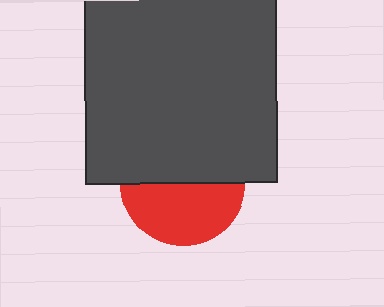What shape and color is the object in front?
The object in front is a dark gray square.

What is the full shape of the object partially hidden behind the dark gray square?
The partially hidden object is a red circle.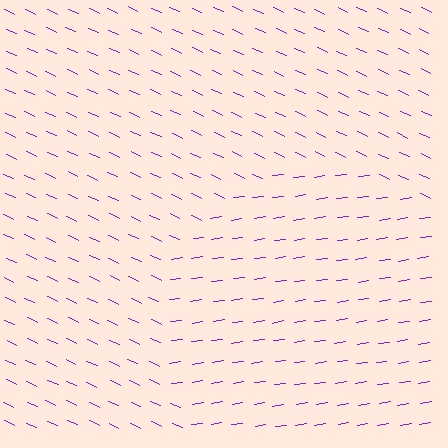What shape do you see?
I see a circle.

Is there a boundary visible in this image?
Yes, there is a texture boundary formed by a change in line orientation.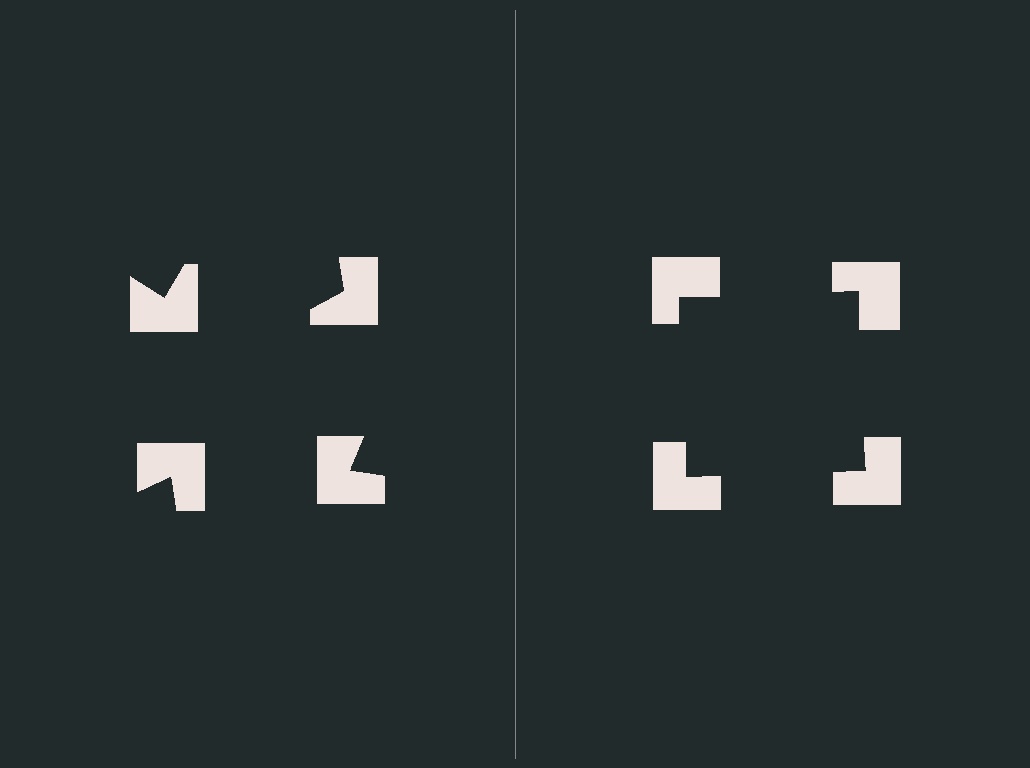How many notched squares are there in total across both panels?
8 — 4 on each side.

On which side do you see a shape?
An illusory square appears on the right side. On the left side the wedge cuts are rotated, so no coherent shape forms.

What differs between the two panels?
The notched squares are positioned identically on both sides; only the wedge orientations differ. On the right they align to a square; on the left they are misaligned.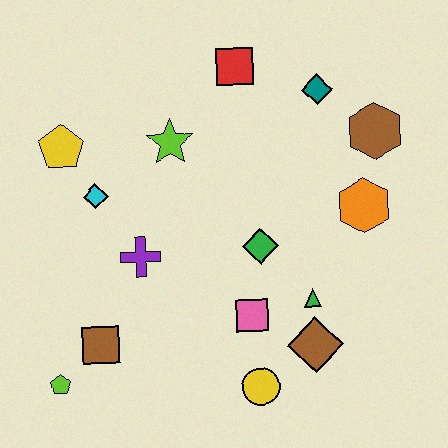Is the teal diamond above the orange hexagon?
Yes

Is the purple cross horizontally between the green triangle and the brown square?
Yes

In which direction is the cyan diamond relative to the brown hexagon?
The cyan diamond is to the left of the brown hexagon.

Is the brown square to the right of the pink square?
No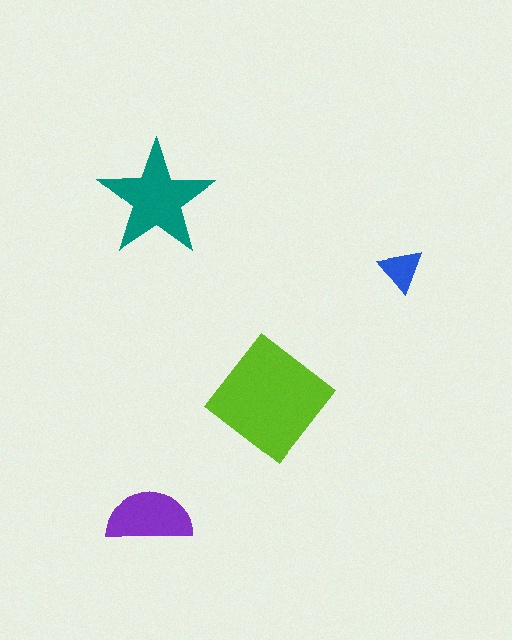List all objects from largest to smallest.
The lime diamond, the teal star, the purple semicircle, the blue triangle.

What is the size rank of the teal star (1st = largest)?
2nd.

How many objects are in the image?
There are 4 objects in the image.